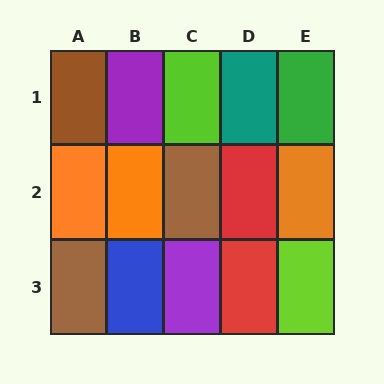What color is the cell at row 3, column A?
Brown.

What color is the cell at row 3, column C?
Purple.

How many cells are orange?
3 cells are orange.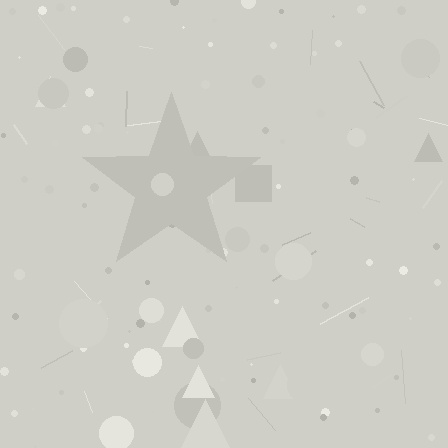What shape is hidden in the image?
A star is hidden in the image.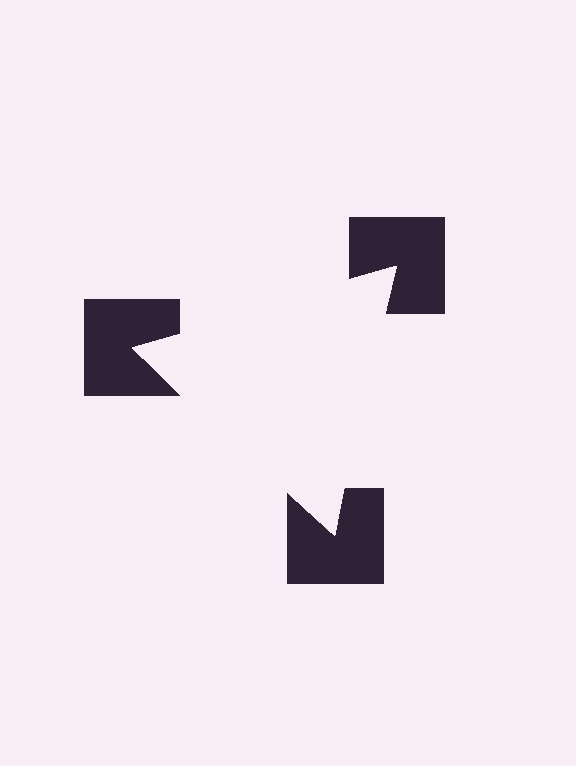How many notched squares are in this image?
There are 3 — one at each vertex of the illusory triangle.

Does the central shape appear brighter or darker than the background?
It typically appears slightly brighter than the background, even though no actual brightness change is drawn.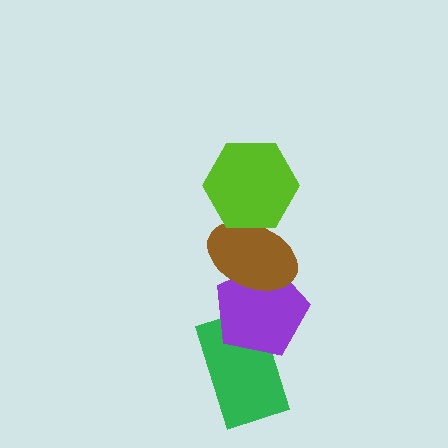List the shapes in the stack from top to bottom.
From top to bottom: the lime hexagon, the brown ellipse, the purple pentagon, the green rectangle.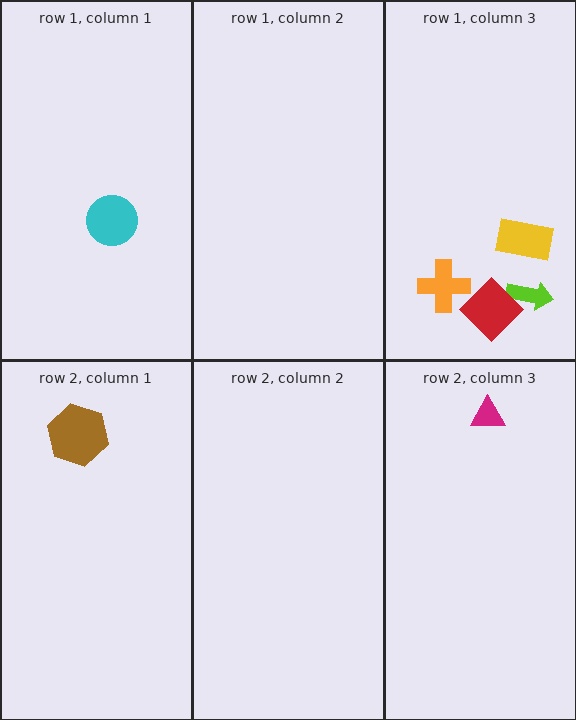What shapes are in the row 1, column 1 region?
The cyan circle.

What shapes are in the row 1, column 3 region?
The yellow rectangle, the lime arrow, the red diamond, the orange cross.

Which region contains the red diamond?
The row 1, column 3 region.